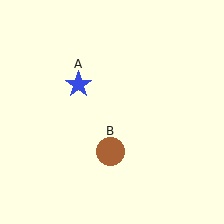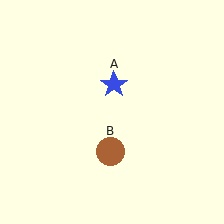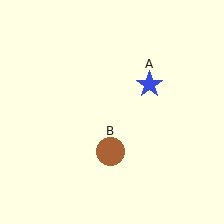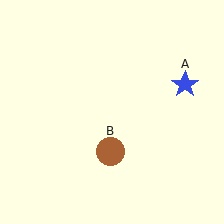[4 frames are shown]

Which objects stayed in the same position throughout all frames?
Brown circle (object B) remained stationary.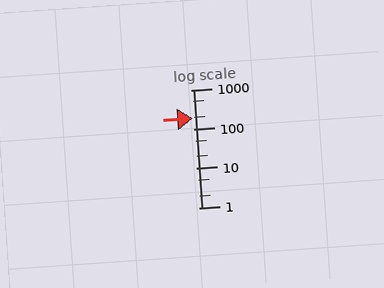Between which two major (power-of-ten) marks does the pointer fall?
The pointer is between 100 and 1000.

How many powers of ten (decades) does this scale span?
The scale spans 3 decades, from 1 to 1000.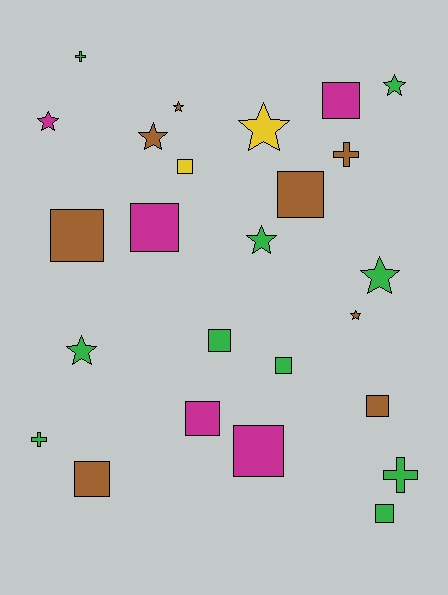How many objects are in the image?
There are 25 objects.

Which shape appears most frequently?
Square, with 12 objects.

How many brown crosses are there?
There is 1 brown cross.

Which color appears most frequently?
Green, with 10 objects.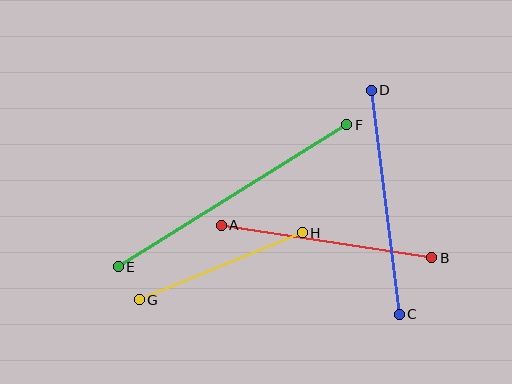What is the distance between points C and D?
The distance is approximately 226 pixels.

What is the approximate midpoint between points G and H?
The midpoint is at approximately (221, 266) pixels.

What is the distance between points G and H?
The distance is approximately 176 pixels.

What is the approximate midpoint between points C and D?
The midpoint is at approximately (385, 202) pixels.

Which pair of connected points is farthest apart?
Points E and F are farthest apart.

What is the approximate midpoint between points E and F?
The midpoint is at approximately (233, 196) pixels.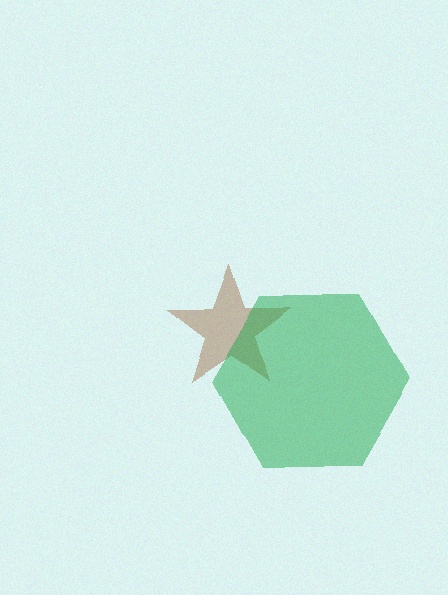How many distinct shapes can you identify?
There are 2 distinct shapes: a brown star, a green hexagon.